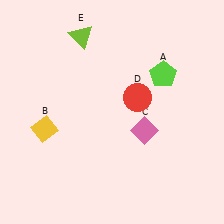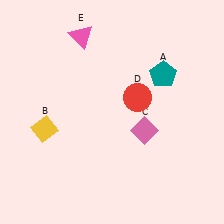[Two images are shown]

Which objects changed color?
A changed from lime to teal. E changed from lime to pink.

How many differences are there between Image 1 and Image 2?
There are 2 differences between the two images.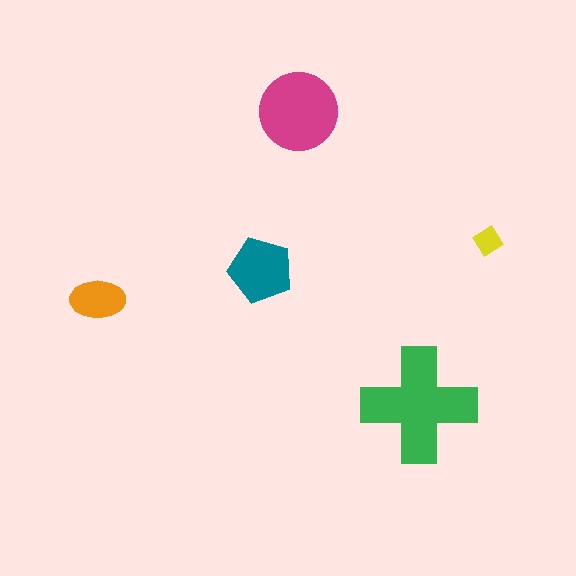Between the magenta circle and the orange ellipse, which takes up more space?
The magenta circle.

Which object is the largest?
The green cross.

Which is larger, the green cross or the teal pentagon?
The green cross.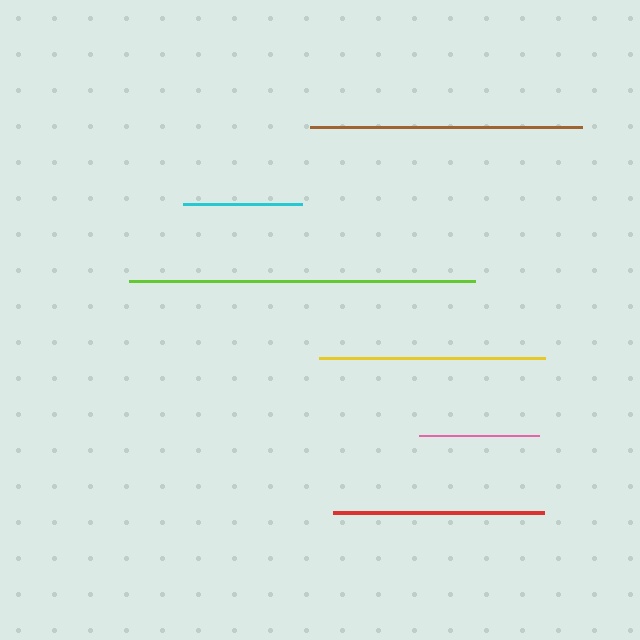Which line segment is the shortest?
The cyan line is the shortest at approximately 119 pixels.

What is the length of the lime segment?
The lime segment is approximately 346 pixels long.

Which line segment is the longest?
The lime line is the longest at approximately 346 pixels.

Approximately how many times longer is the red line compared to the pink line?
The red line is approximately 1.8 times the length of the pink line.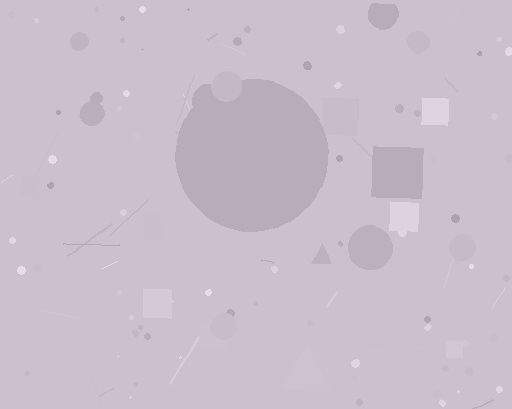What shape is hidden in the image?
A circle is hidden in the image.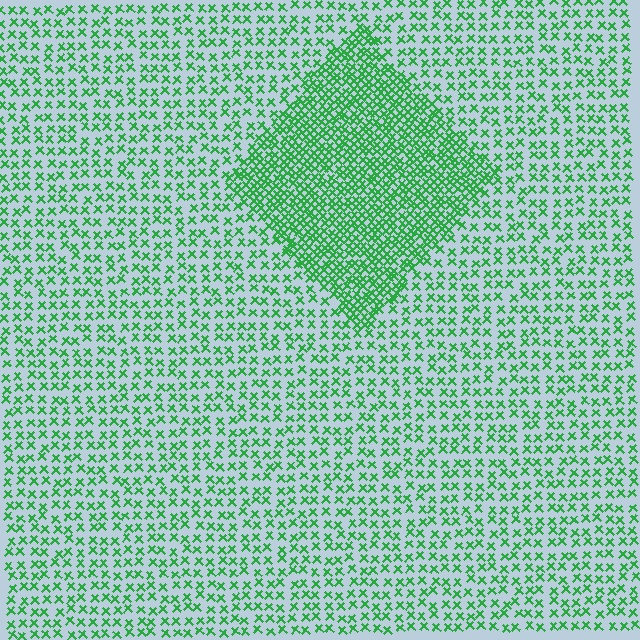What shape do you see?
I see a diamond.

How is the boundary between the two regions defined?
The boundary is defined by a change in element density (approximately 2.2x ratio). All elements are the same color, size, and shape.